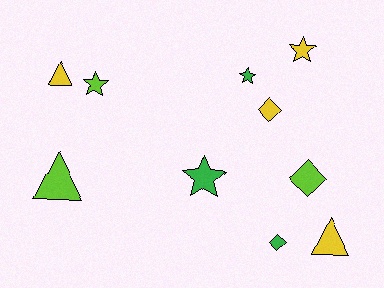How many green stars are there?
There are 2 green stars.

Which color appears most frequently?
Yellow, with 4 objects.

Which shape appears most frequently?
Star, with 4 objects.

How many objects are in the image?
There are 10 objects.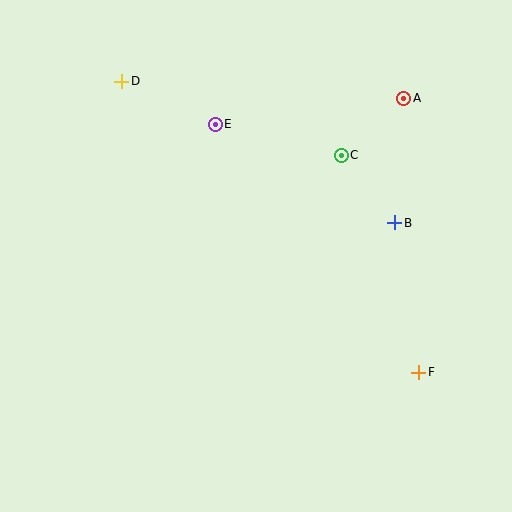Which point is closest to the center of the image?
Point C at (341, 155) is closest to the center.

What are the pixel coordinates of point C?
Point C is at (341, 155).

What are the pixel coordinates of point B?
Point B is at (395, 223).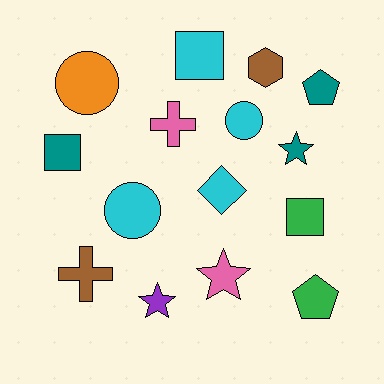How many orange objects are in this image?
There is 1 orange object.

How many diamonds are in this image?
There is 1 diamond.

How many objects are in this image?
There are 15 objects.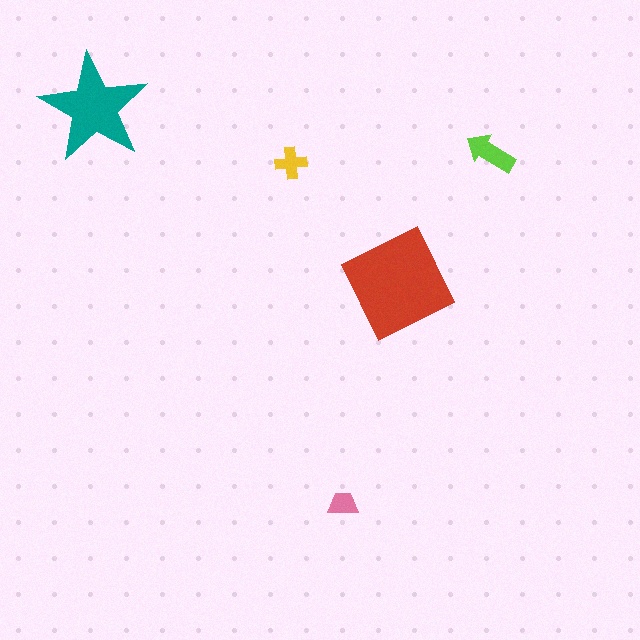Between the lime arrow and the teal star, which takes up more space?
The teal star.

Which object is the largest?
The red square.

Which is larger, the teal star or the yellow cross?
The teal star.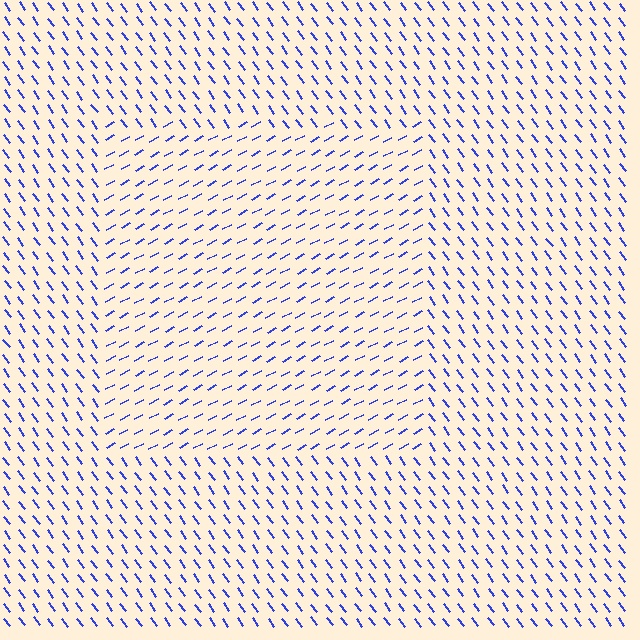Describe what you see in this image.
The image is filled with small blue line segments. A rectangle region in the image has lines oriented differently from the surrounding lines, creating a visible texture boundary.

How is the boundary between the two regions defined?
The boundary is defined purely by a change in line orientation (approximately 82 degrees difference). All lines are the same color and thickness.